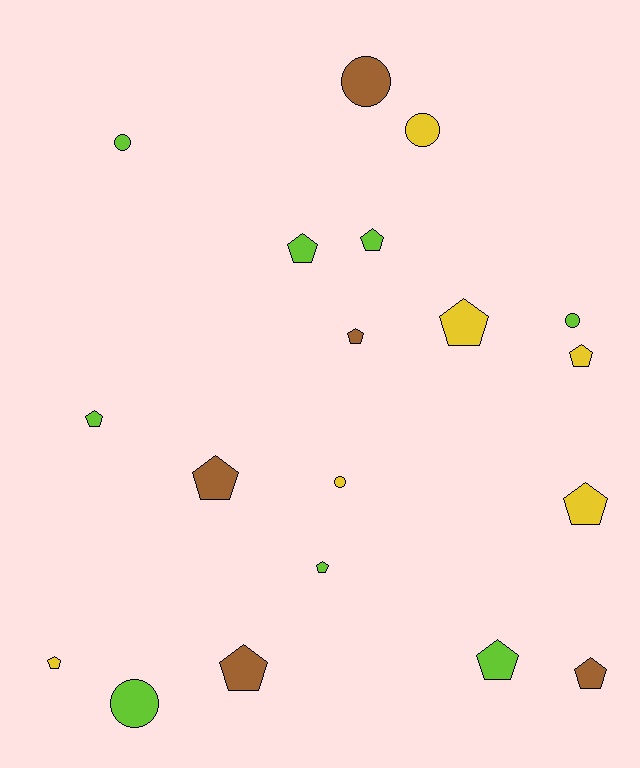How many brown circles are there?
There is 1 brown circle.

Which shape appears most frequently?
Pentagon, with 13 objects.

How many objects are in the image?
There are 19 objects.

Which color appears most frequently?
Lime, with 8 objects.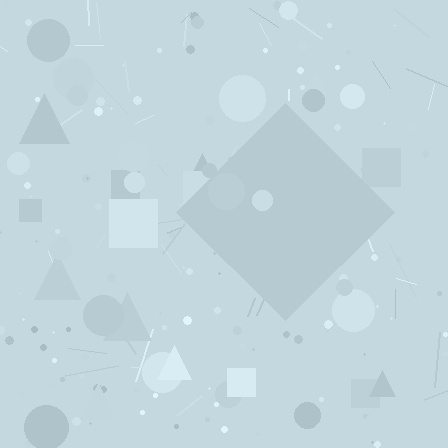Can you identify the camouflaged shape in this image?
The camouflaged shape is a diamond.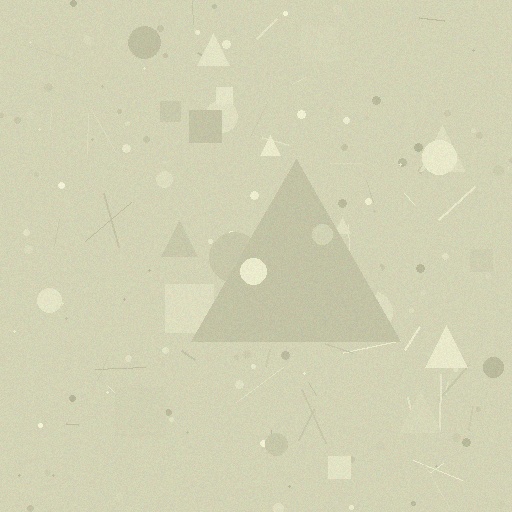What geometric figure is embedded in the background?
A triangle is embedded in the background.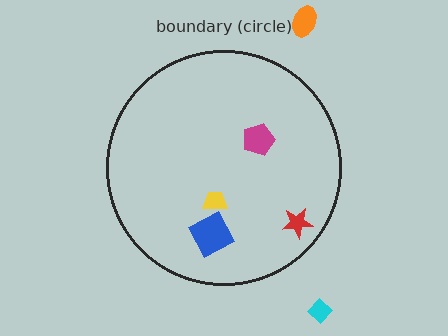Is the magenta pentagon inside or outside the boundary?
Inside.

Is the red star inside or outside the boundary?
Inside.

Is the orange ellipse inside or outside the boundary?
Outside.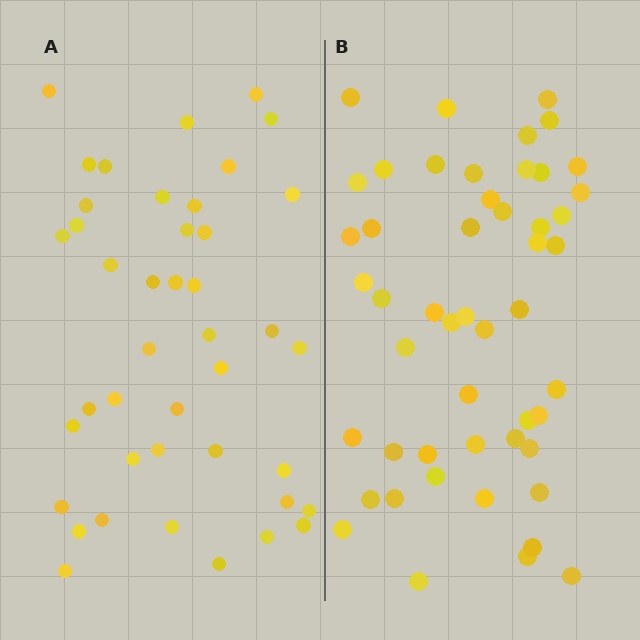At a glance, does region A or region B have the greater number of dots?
Region B (the right region) has more dots.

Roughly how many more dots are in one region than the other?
Region B has roughly 8 or so more dots than region A.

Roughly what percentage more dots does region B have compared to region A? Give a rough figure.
About 20% more.